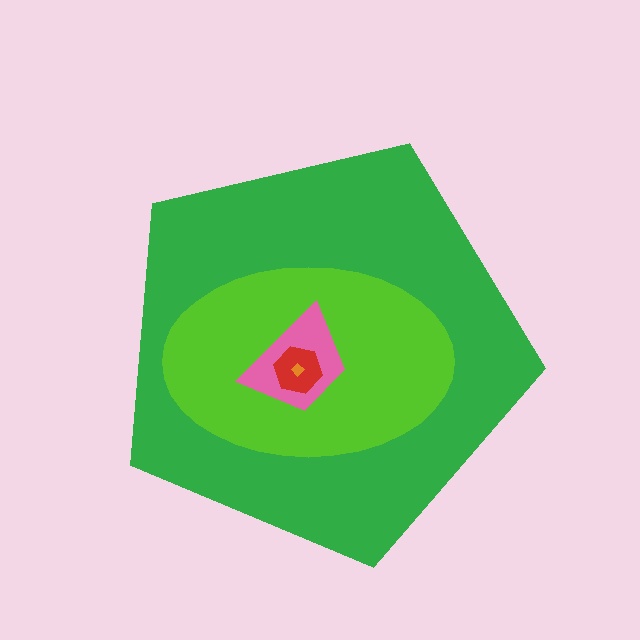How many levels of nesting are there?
5.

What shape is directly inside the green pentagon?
The lime ellipse.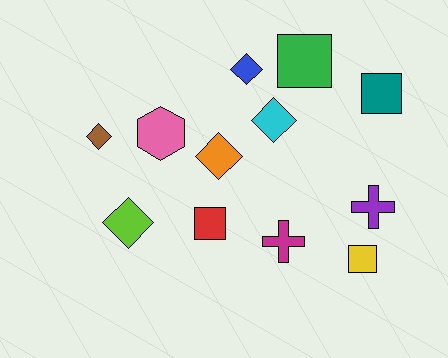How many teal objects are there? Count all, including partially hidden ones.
There is 1 teal object.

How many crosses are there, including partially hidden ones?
There are 2 crosses.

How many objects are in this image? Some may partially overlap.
There are 12 objects.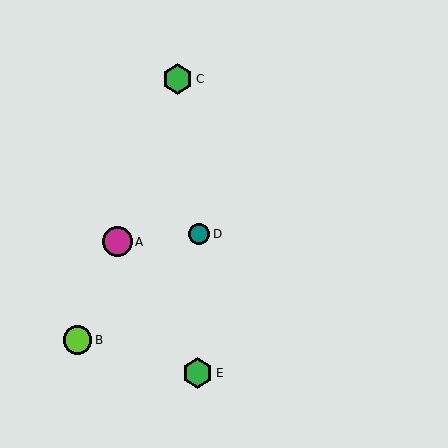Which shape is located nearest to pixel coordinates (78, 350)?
The lime circle (labeled B) at (77, 340) is nearest to that location.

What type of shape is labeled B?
Shape B is a lime circle.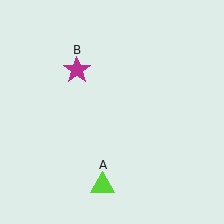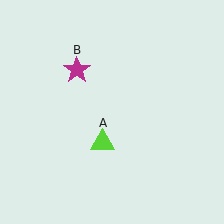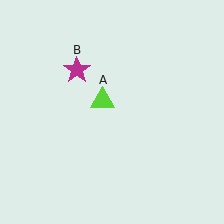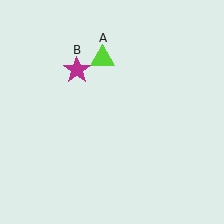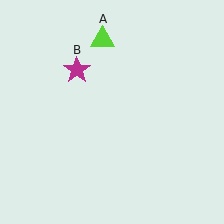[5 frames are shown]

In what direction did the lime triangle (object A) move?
The lime triangle (object A) moved up.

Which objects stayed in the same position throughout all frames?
Magenta star (object B) remained stationary.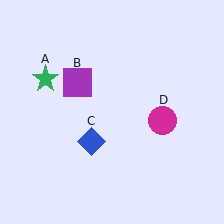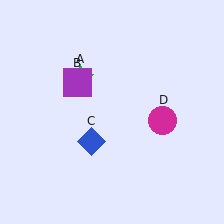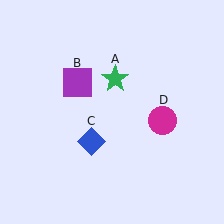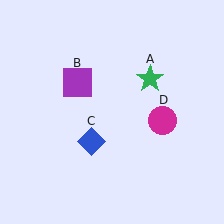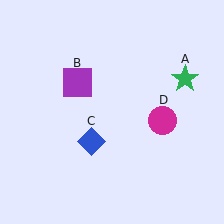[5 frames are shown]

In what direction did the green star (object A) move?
The green star (object A) moved right.